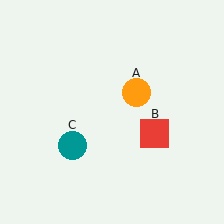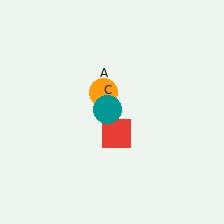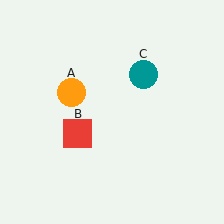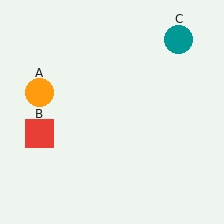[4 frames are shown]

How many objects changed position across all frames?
3 objects changed position: orange circle (object A), red square (object B), teal circle (object C).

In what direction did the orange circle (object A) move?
The orange circle (object A) moved left.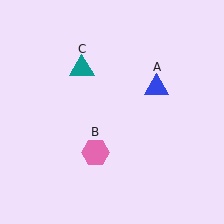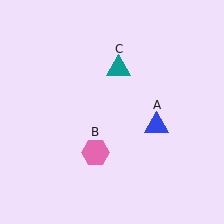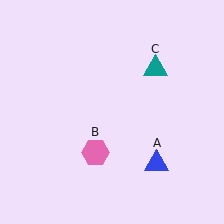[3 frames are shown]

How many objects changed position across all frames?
2 objects changed position: blue triangle (object A), teal triangle (object C).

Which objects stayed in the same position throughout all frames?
Pink hexagon (object B) remained stationary.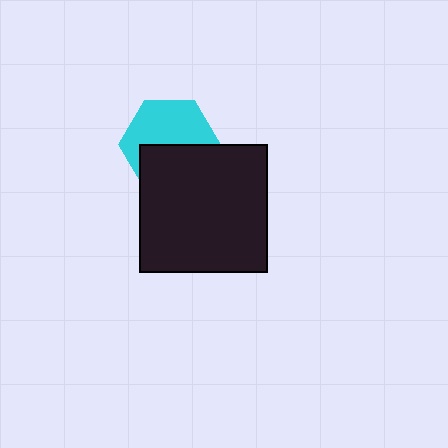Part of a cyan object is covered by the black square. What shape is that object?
It is a hexagon.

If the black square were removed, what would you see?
You would see the complete cyan hexagon.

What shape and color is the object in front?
The object in front is a black square.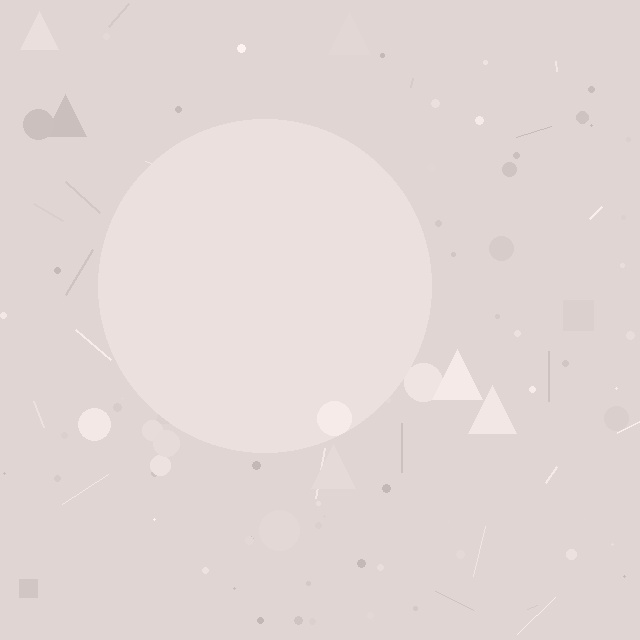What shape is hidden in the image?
A circle is hidden in the image.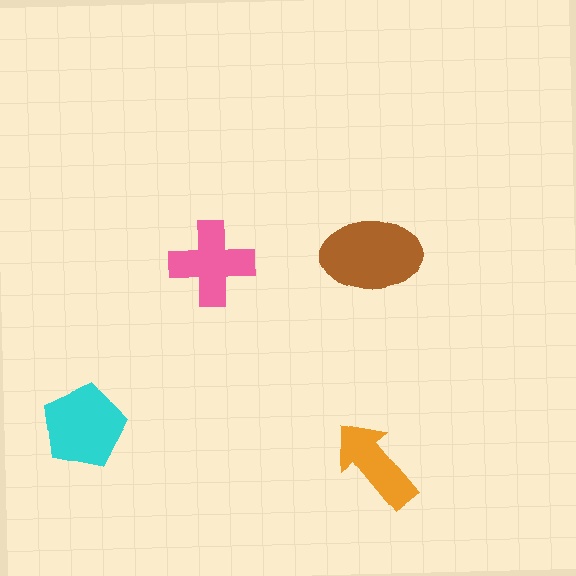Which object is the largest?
The brown ellipse.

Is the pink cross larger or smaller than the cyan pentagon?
Smaller.